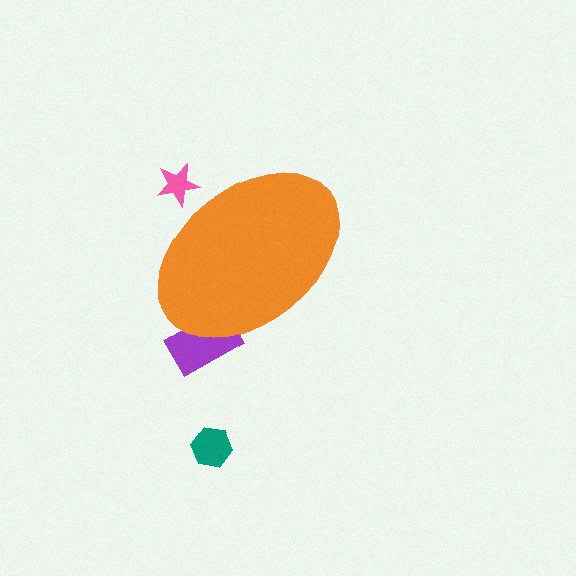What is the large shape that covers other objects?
An orange ellipse.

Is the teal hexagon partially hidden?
No, the teal hexagon is fully visible.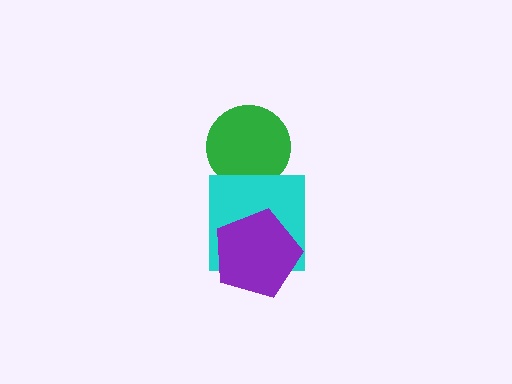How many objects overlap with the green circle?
1 object overlaps with the green circle.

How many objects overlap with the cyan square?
2 objects overlap with the cyan square.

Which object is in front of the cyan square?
The purple pentagon is in front of the cyan square.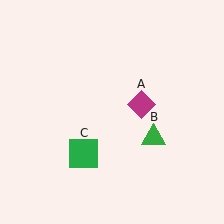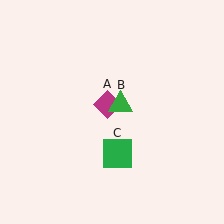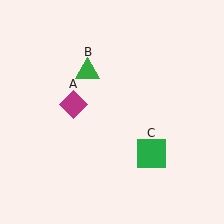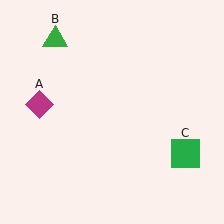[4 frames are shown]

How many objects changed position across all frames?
3 objects changed position: magenta diamond (object A), green triangle (object B), green square (object C).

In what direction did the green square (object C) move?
The green square (object C) moved right.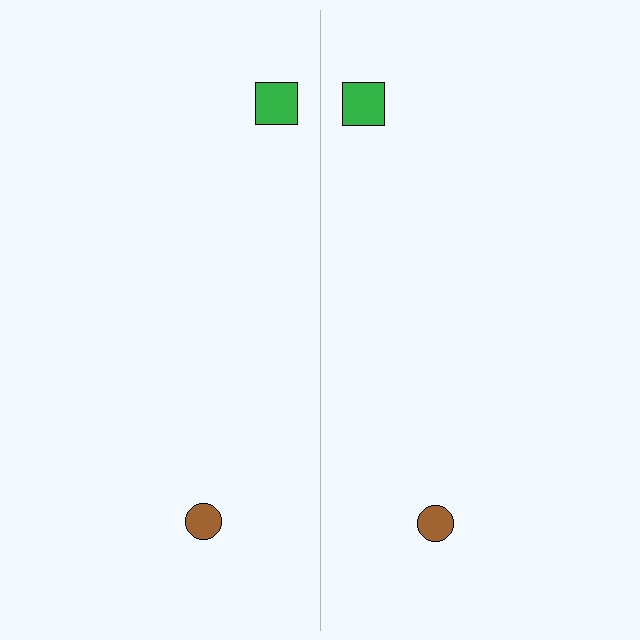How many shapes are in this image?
There are 4 shapes in this image.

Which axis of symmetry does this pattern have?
The pattern has a vertical axis of symmetry running through the center of the image.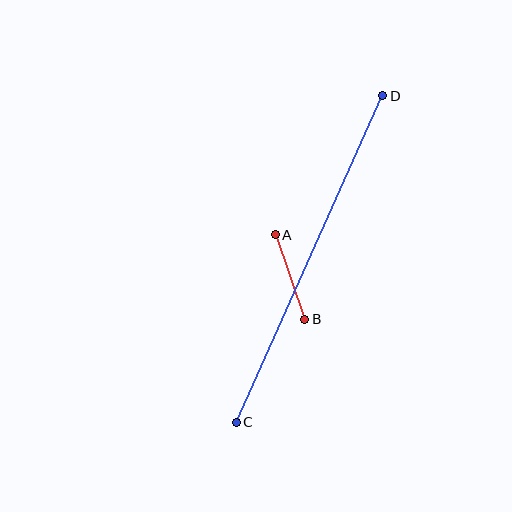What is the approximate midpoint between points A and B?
The midpoint is at approximately (290, 277) pixels.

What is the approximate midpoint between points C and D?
The midpoint is at approximately (310, 259) pixels.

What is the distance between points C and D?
The distance is approximately 358 pixels.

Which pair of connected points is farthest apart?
Points C and D are farthest apart.